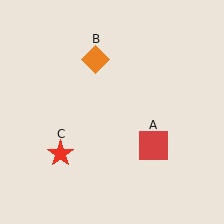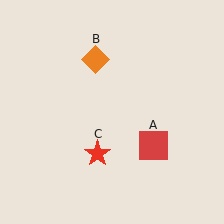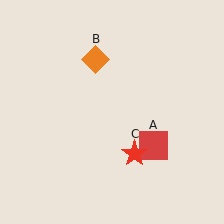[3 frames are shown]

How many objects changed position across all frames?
1 object changed position: red star (object C).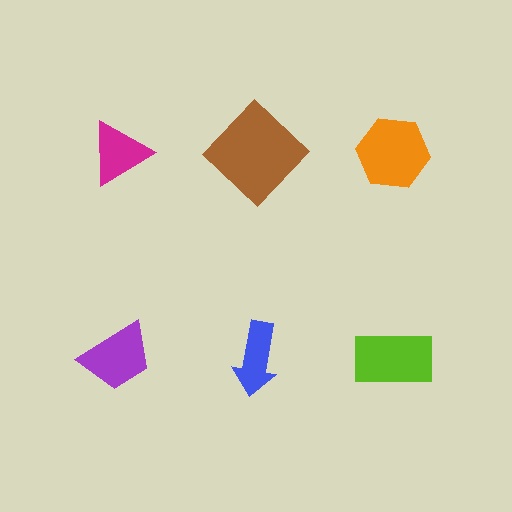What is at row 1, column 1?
A magenta triangle.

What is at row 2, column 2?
A blue arrow.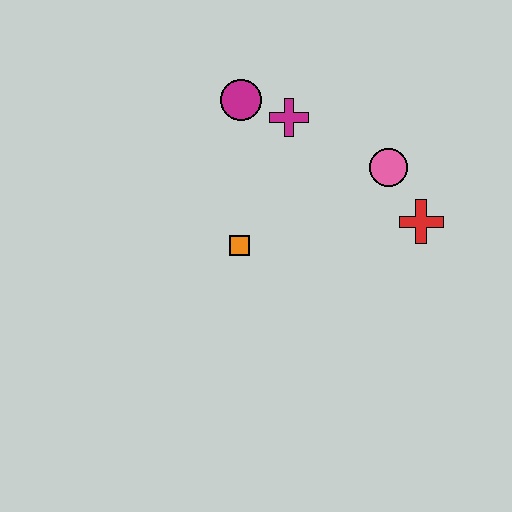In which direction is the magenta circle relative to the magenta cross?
The magenta circle is to the left of the magenta cross.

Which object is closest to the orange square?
The magenta cross is closest to the orange square.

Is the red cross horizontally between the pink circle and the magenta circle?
No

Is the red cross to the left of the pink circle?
No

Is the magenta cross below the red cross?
No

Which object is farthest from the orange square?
The red cross is farthest from the orange square.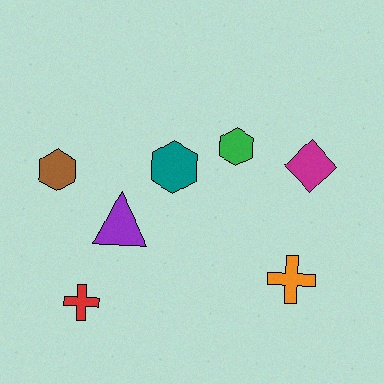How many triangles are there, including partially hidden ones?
There is 1 triangle.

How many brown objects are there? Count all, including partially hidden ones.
There is 1 brown object.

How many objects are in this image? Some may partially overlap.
There are 7 objects.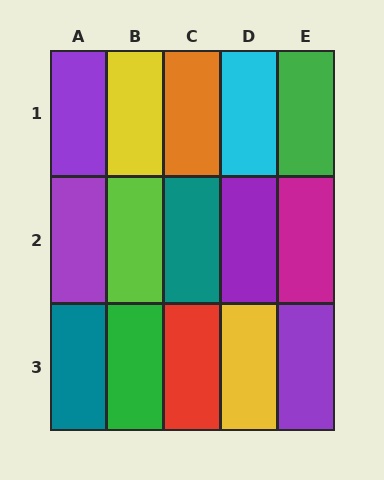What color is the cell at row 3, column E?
Purple.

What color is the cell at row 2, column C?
Teal.